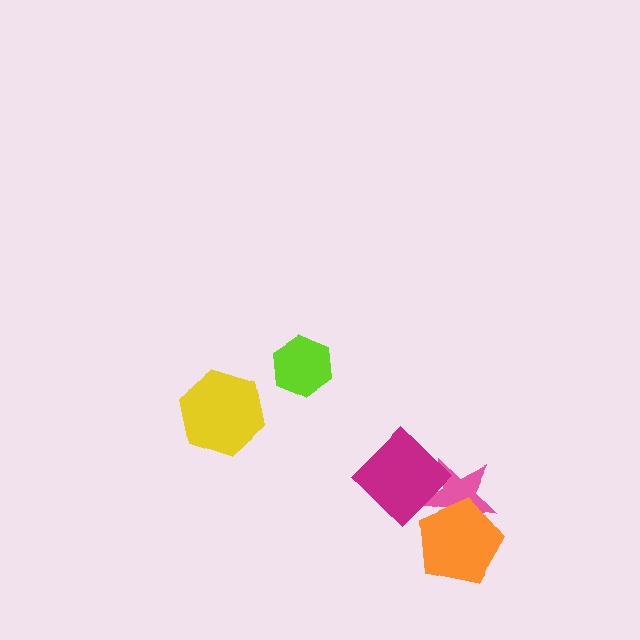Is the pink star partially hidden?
Yes, it is partially covered by another shape.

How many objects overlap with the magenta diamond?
1 object overlaps with the magenta diamond.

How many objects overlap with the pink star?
2 objects overlap with the pink star.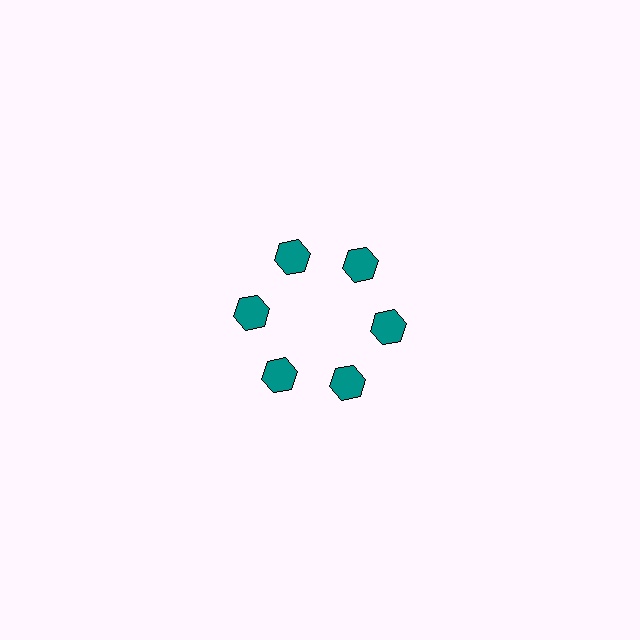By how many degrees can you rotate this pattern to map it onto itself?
The pattern maps onto itself every 60 degrees of rotation.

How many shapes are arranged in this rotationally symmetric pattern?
There are 6 shapes, arranged in 6 groups of 1.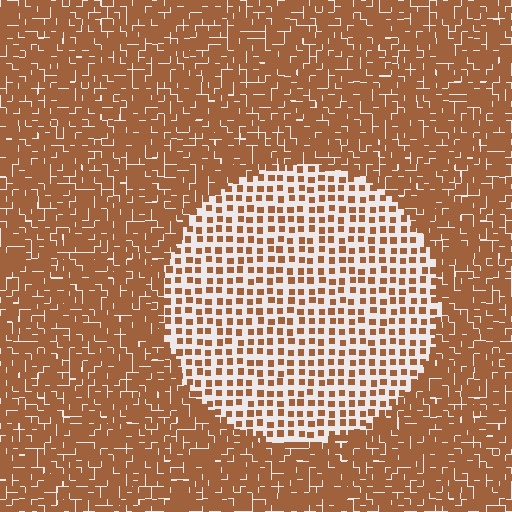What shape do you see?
I see a circle.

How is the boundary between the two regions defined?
The boundary is defined by a change in element density (approximately 2.6x ratio). All elements are the same color, size, and shape.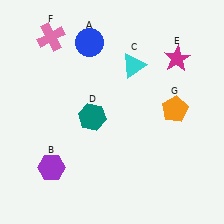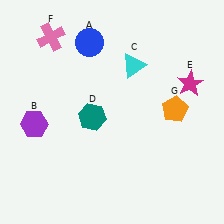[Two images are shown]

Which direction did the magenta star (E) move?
The magenta star (E) moved down.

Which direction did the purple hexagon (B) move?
The purple hexagon (B) moved up.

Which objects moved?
The objects that moved are: the purple hexagon (B), the magenta star (E).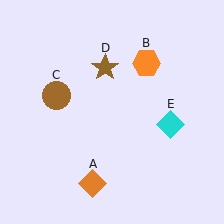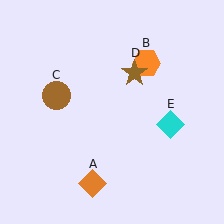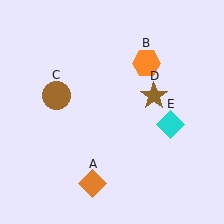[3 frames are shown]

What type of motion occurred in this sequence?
The brown star (object D) rotated clockwise around the center of the scene.